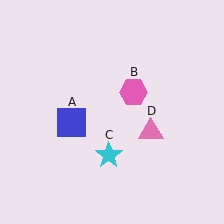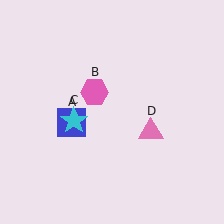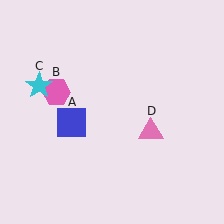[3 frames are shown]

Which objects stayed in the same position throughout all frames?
Blue square (object A) and pink triangle (object D) remained stationary.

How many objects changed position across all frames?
2 objects changed position: pink hexagon (object B), cyan star (object C).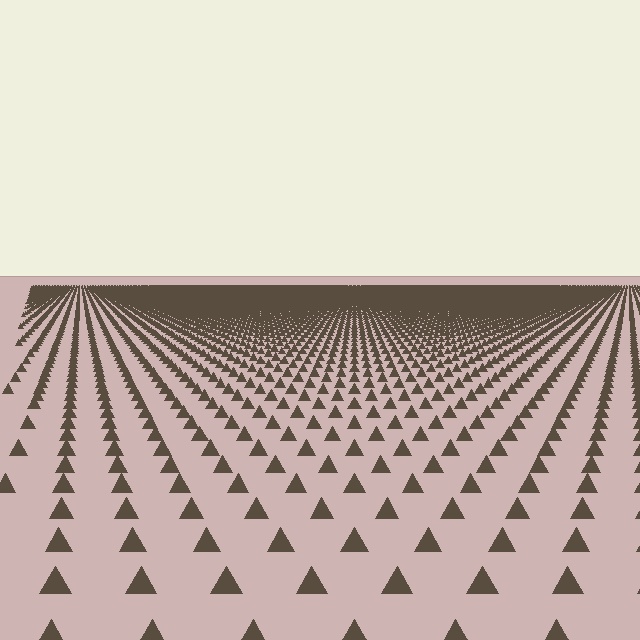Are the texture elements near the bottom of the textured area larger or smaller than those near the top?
Larger. Near the bottom, elements are closer to the viewer and appear at a bigger on-screen size.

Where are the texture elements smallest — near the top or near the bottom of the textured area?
Near the top.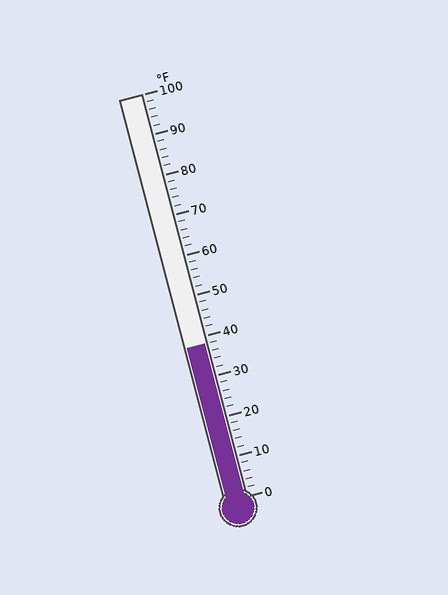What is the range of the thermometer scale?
The thermometer scale ranges from 0°F to 100°F.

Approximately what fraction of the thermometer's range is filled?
The thermometer is filled to approximately 40% of its range.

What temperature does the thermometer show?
The thermometer shows approximately 38°F.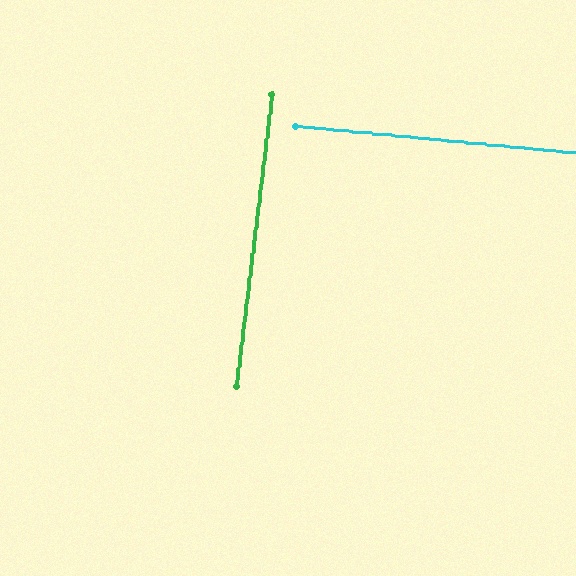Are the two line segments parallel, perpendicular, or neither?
Perpendicular — they meet at approximately 88°.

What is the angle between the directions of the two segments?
Approximately 88 degrees.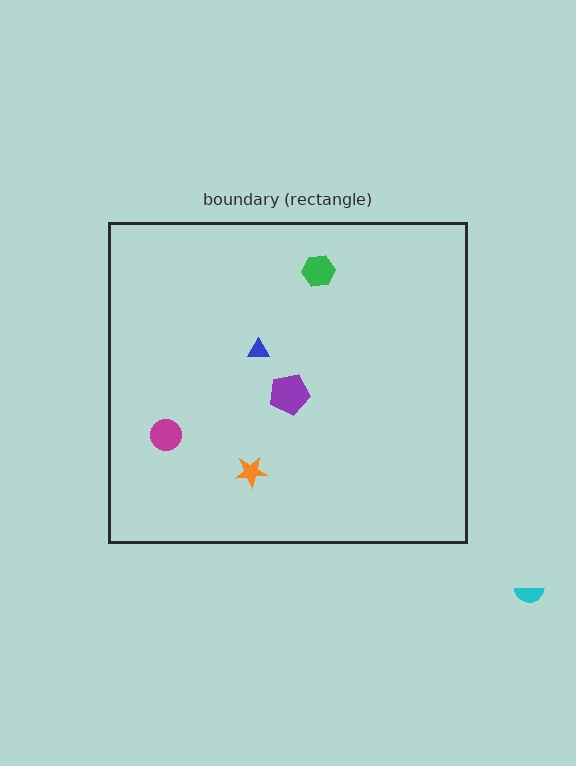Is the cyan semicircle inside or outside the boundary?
Outside.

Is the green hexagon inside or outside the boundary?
Inside.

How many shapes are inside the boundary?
5 inside, 1 outside.